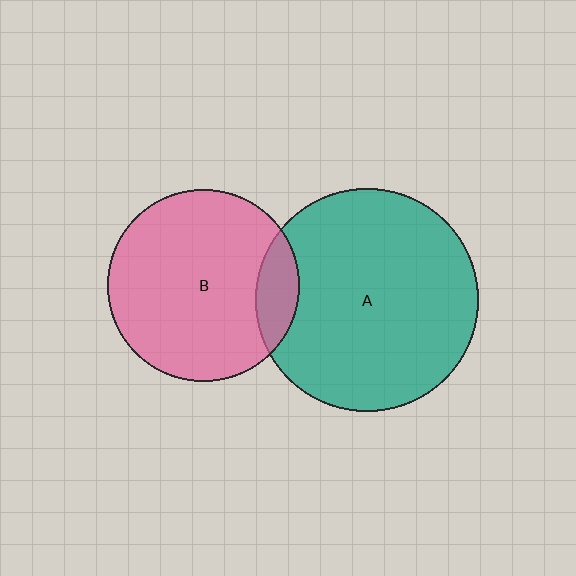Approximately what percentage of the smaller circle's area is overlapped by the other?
Approximately 15%.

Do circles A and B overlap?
Yes.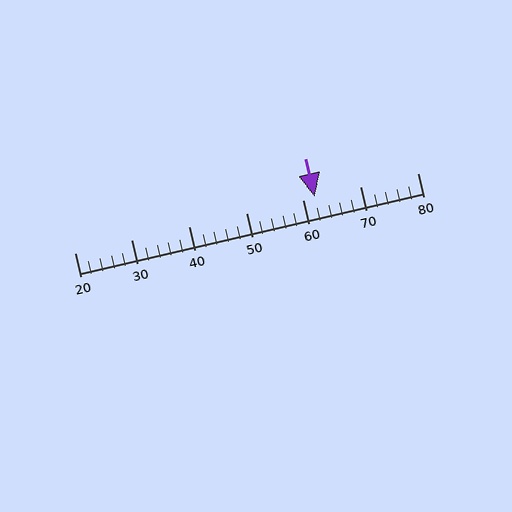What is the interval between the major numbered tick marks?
The major tick marks are spaced 10 units apart.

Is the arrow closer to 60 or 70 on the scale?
The arrow is closer to 60.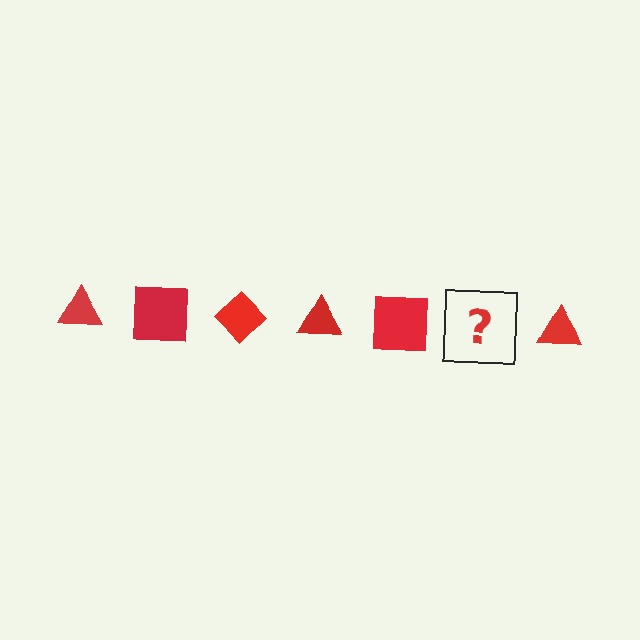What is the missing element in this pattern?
The missing element is a red diamond.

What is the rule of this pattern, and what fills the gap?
The rule is that the pattern cycles through triangle, square, diamond shapes in red. The gap should be filled with a red diamond.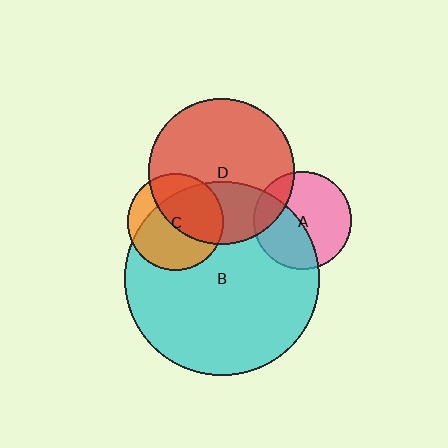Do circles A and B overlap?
Yes.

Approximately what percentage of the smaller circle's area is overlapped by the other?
Approximately 40%.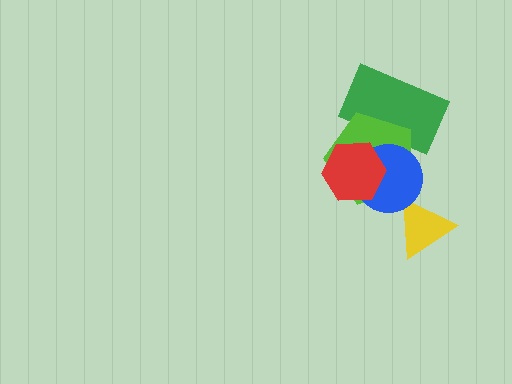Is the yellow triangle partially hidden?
Yes, it is partially covered by another shape.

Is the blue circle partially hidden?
Yes, it is partially covered by another shape.